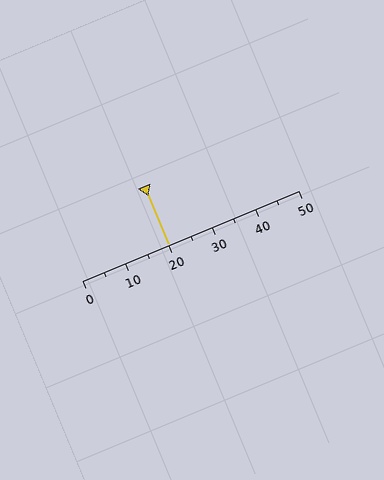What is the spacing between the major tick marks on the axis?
The major ticks are spaced 10 apart.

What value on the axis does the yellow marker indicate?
The marker indicates approximately 20.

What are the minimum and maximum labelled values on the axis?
The axis runs from 0 to 50.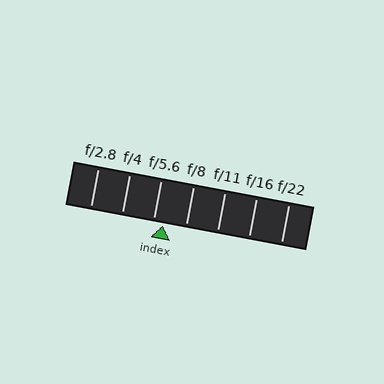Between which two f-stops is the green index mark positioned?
The index mark is between f/5.6 and f/8.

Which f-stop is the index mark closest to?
The index mark is closest to f/5.6.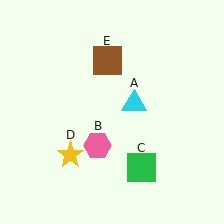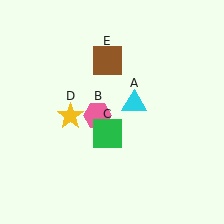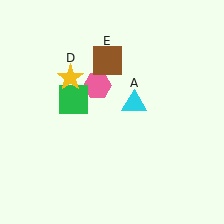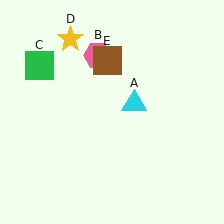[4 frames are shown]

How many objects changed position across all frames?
3 objects changed position: pink hexagon (object B), green square (object C), yellow star (object D).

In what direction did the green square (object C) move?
The green square (object C) moved up and to the left.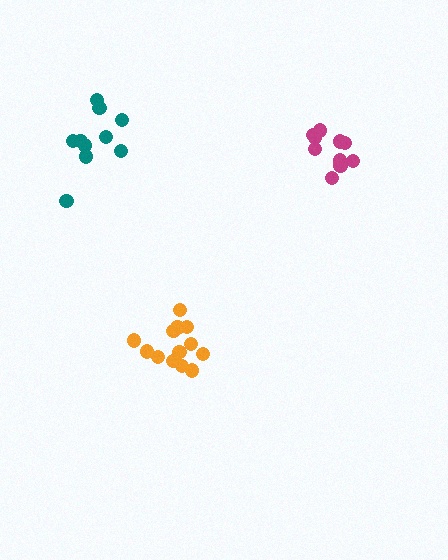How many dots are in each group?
Group 1: 13 dots, Group 2: 11 dots, Group 3: 11 dots (35 total).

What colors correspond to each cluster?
The clusters are colored: orange, magenta, teal.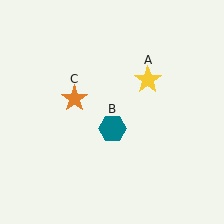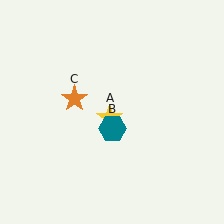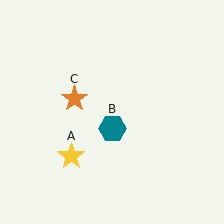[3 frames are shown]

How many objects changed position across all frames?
1 object changed position: yellow star (object A).